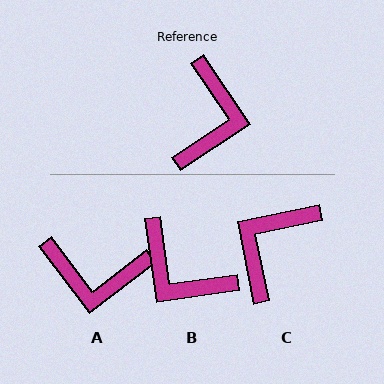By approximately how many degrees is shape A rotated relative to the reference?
Approximately 86 degrees clockwise.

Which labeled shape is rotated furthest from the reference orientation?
C, about 158 degrees away.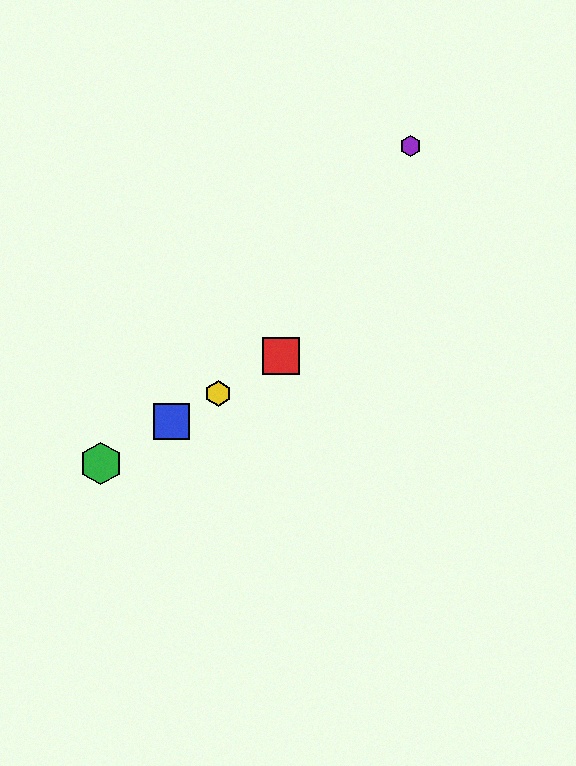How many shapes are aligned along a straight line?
4 shapes (the red square, the blue square, the green hexagon, the yellow hexagon) are aligned along a straight line.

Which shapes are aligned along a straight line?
The red square, the blue square, the green hexagon, the yellow hexagon are aligned along a straight line.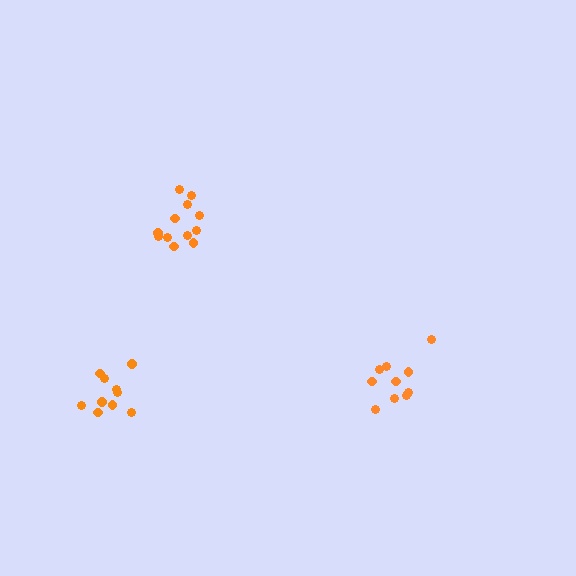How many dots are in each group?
Group 1: 10 dots, Group 2: 13 dots, Group 3: 10 dots (33 total).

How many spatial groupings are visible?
There are 3 spatial groupings.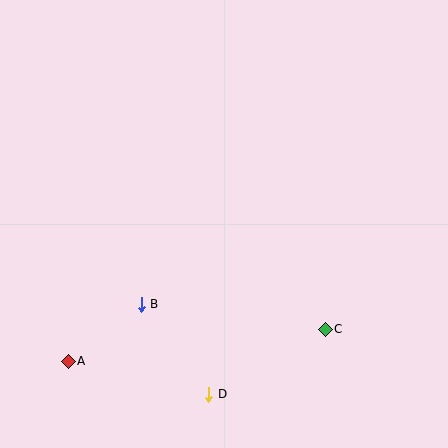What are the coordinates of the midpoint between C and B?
The midpoint between C and B is at (233, 317).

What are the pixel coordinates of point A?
Point A is at (68, 361).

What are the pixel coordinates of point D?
Point D is at (209, 394).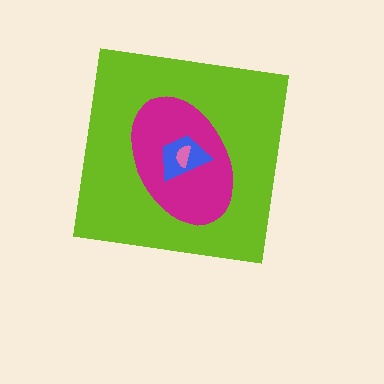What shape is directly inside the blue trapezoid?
The pink semicircle.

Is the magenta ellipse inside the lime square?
Yes.